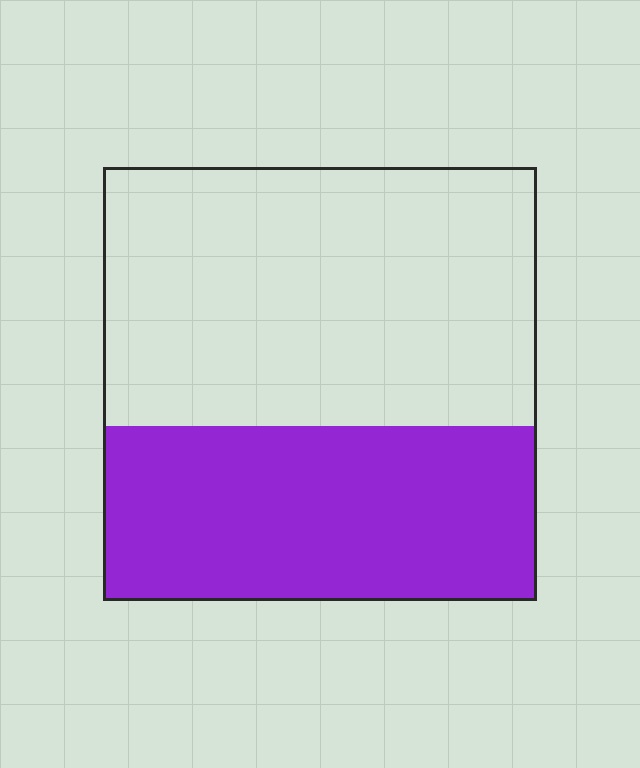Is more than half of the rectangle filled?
No.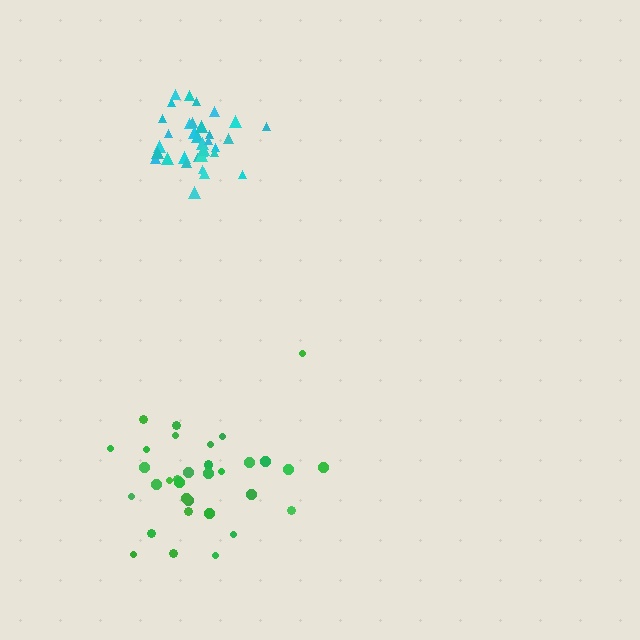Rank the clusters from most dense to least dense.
cyan, green.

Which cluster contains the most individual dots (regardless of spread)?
Green (34).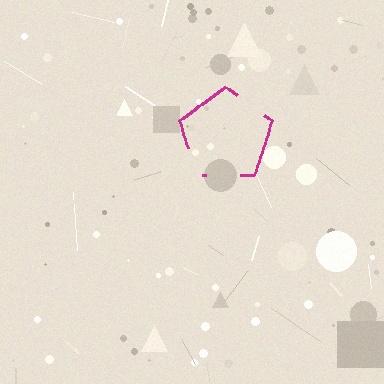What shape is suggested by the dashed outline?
The dashed outline suggests a pentagon.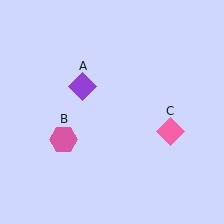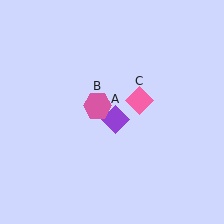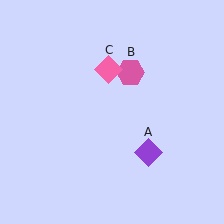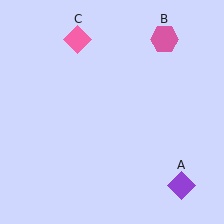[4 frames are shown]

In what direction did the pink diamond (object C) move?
The pink diamond (object C) moved up and to the left.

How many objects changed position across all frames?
3 objects changed position: purple diamond (object A), pink hexagon (object B), pink diamond (object C).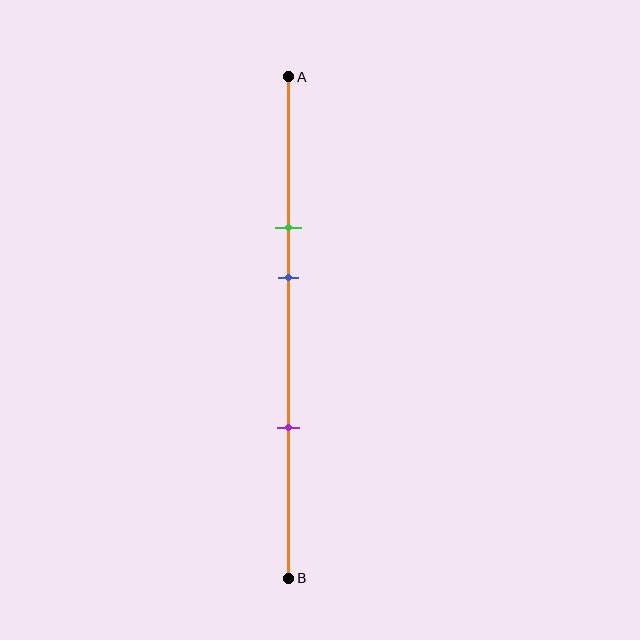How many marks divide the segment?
There are 3 marks dividing the segment.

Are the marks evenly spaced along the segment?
No, the marks are not evenly spaced.